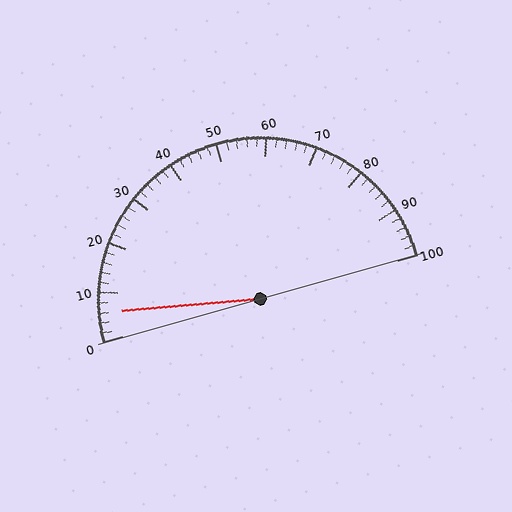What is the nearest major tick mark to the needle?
The nearest major tick mark is 10.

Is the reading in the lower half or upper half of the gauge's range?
The reading is in the lower half of the range (0 to 100).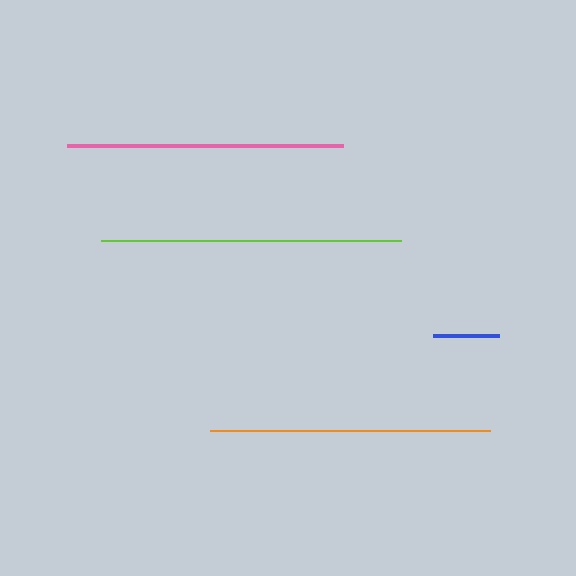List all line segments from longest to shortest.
From longest to shortest: lime, orange, pink, blue.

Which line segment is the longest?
The lime line is the longest at approximately 300 pixels.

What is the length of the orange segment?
The orange segment is approximately 280 pixels long.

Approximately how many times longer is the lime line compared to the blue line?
The lime line is approximately 4.5 times the length of the blue line.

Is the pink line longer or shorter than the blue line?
The pink line is longer than the blue line.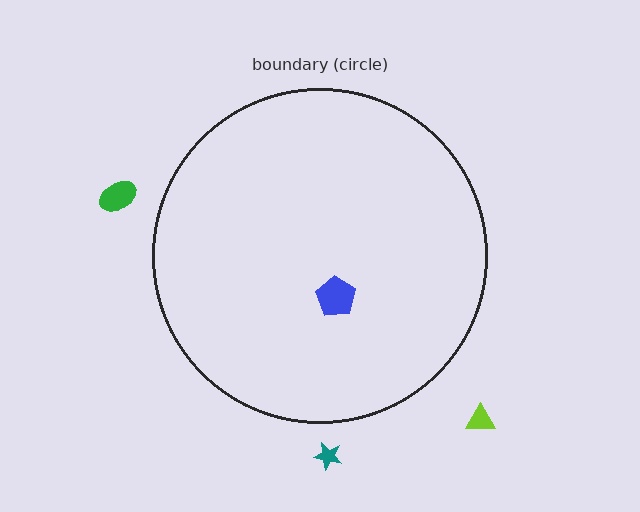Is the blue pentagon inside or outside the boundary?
Inside.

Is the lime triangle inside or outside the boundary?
Outside.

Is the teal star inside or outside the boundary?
Outside.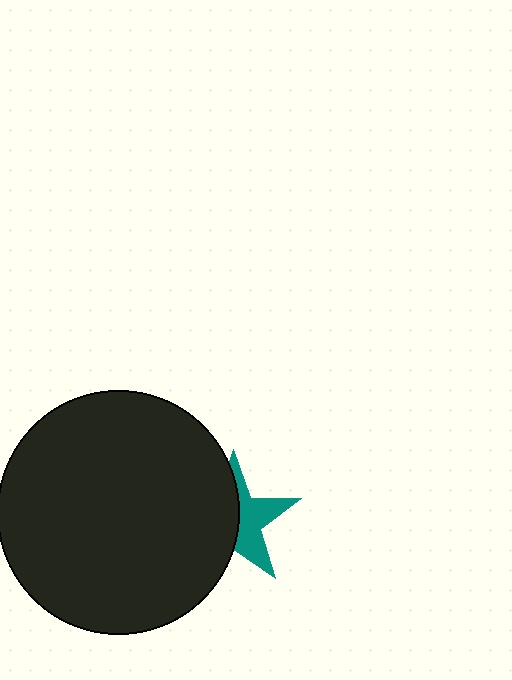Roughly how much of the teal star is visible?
About half of it is visible (roughly 46%).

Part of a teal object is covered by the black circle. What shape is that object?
It is a star.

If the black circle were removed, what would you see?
You would see the complete teal star.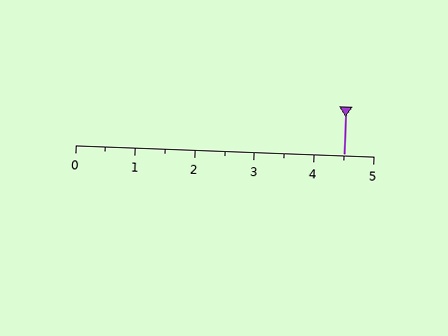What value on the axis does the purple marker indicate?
The marker indicates approximately 4.5.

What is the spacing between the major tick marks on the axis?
The major ticks are spaced 1 apart.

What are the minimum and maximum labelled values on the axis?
The axis runs from 0 to 5.